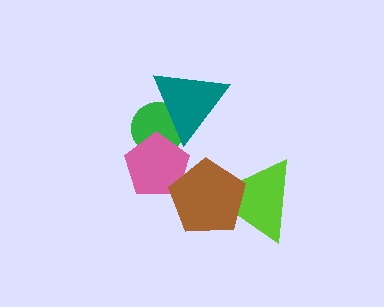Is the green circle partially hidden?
Yes, it is partially covered by another shape.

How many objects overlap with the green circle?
2 objects overlap with the green circle.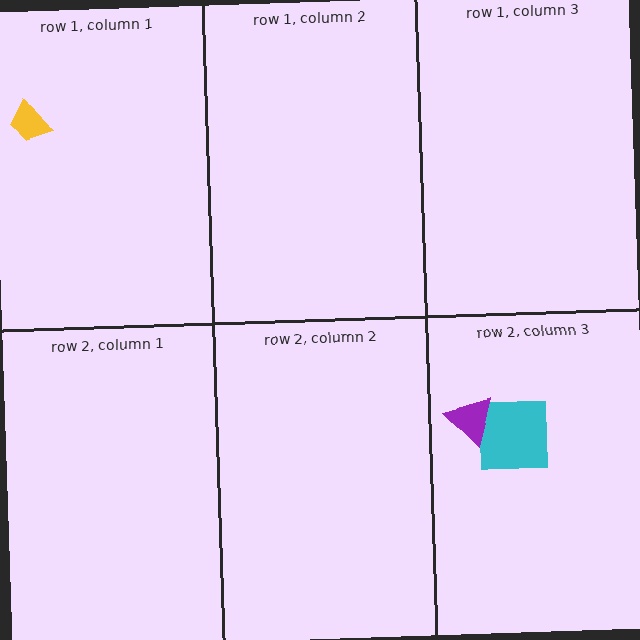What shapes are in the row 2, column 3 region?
The cyan square, the purple triangle.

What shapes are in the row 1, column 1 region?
The yellow trapezoid.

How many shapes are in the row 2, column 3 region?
2.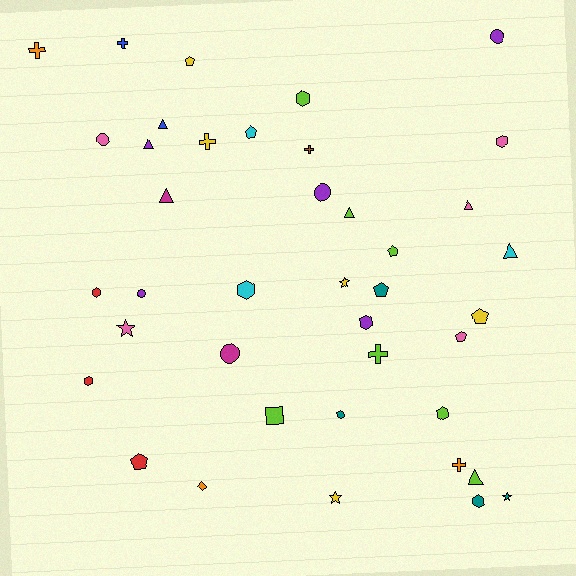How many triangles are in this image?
There are 7 triangles.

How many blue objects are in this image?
There are 2 blue objects.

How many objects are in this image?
There are 40 objects.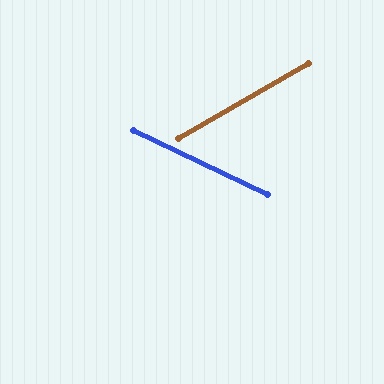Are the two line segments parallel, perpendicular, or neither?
Neither parallel nor perpendicular — they differ by about 56°.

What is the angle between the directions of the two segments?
Approximately 56 degrees.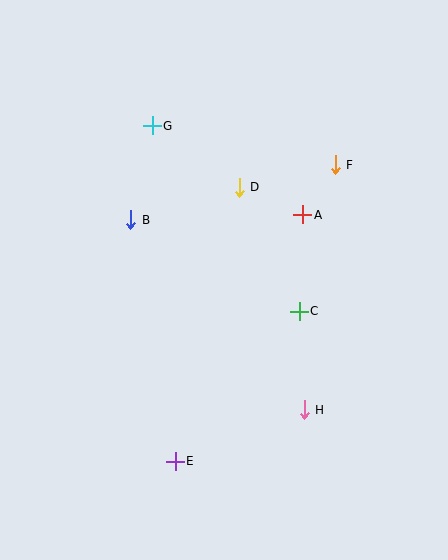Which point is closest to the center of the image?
Point C at (299, 311) is closest to the center.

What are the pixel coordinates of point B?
Point B is at (131, 220).